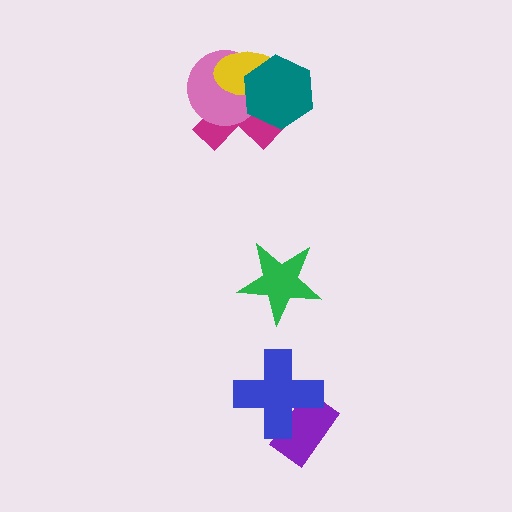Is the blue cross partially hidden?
No, no other shape covers it.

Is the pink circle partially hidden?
Yes, it is partially covered by another shape.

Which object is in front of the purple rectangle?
The blue cross is in front of the purple rectangle.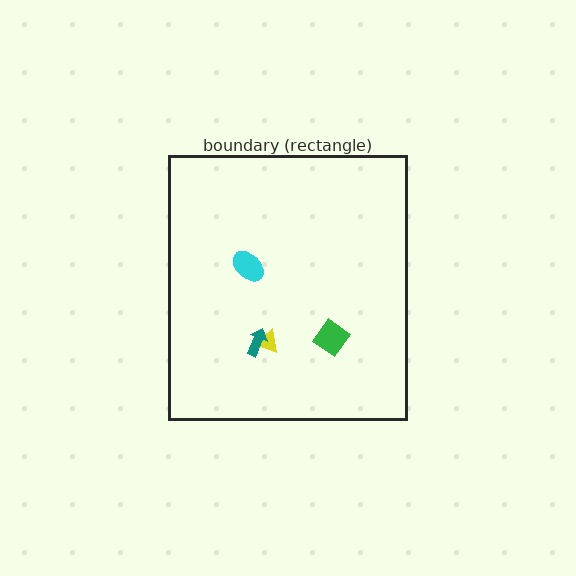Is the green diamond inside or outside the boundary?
Inside.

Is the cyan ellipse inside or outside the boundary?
Inside.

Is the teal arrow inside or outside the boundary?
Inside.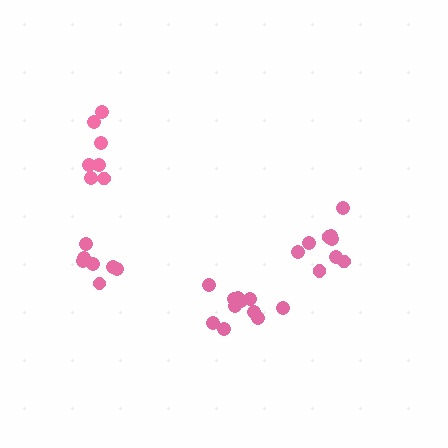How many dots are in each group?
Group 1: 7 dots, Group 2: 11 dots, Group 3: 7 dots, Group 4: 9 dots (34 total).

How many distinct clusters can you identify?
There are 4 distinct clusters.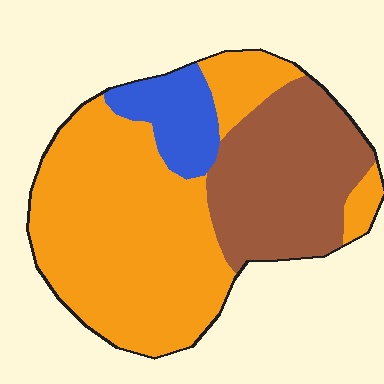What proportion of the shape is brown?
Brown covers 31% of the shape.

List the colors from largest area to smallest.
From largest to smallest: orange, brown, blue.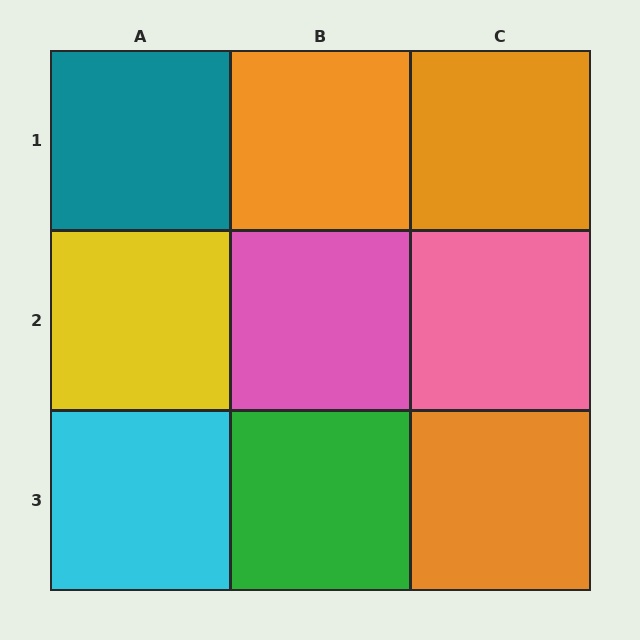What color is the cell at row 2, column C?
Pink.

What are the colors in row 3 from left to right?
Cyan, green, orange.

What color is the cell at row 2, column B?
Pink.